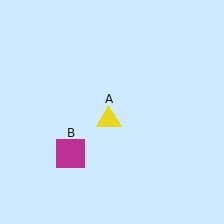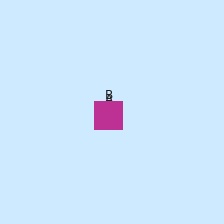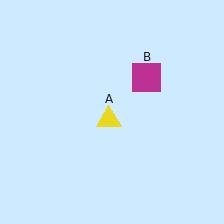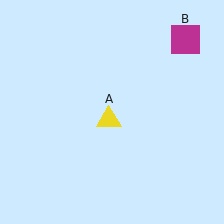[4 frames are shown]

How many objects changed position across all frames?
1 object changed position: magenta square (object B).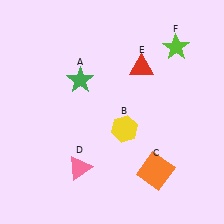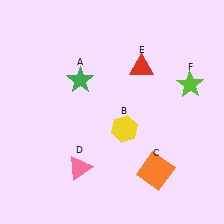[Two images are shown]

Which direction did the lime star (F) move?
The lime star (F) moved down.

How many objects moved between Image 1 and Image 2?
1 object moved between the two images.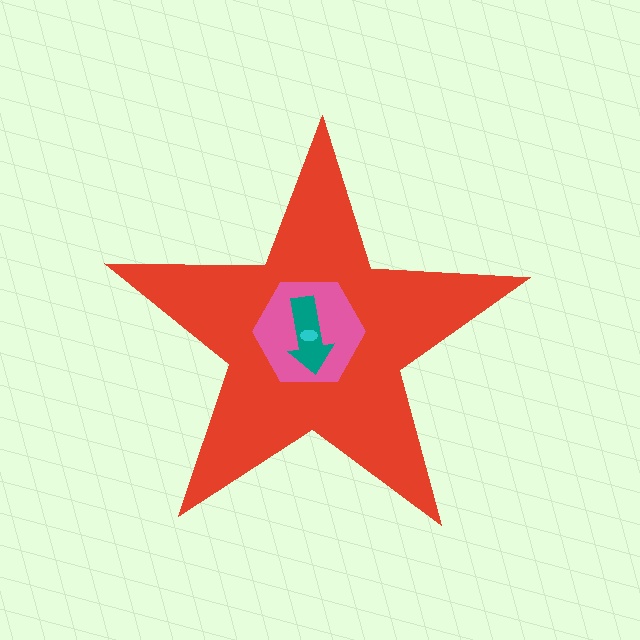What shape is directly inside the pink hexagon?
The teal arrow.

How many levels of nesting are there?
4.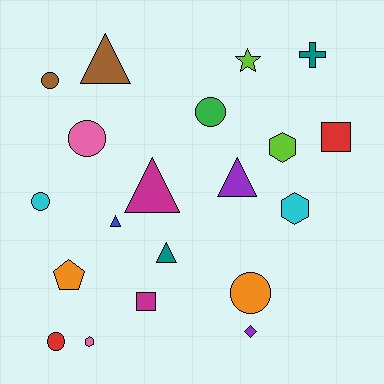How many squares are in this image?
There are 2 squares.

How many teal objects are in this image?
There are 2 teal objects.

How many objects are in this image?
There are 20 objects.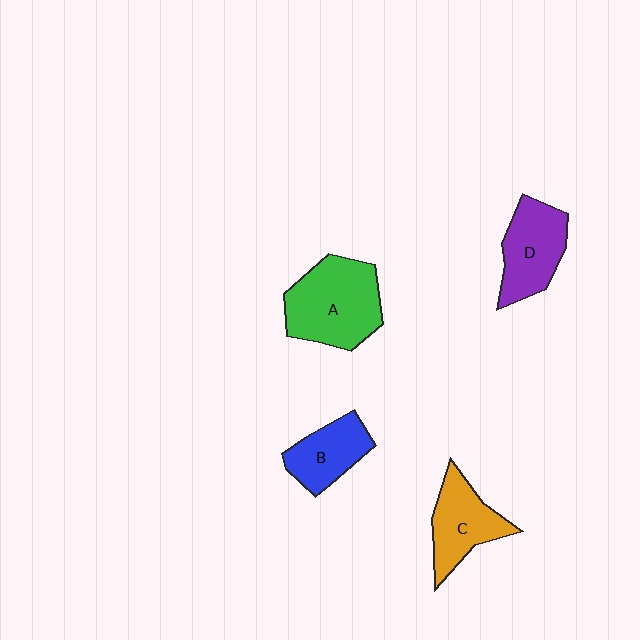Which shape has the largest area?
Shape A (green).